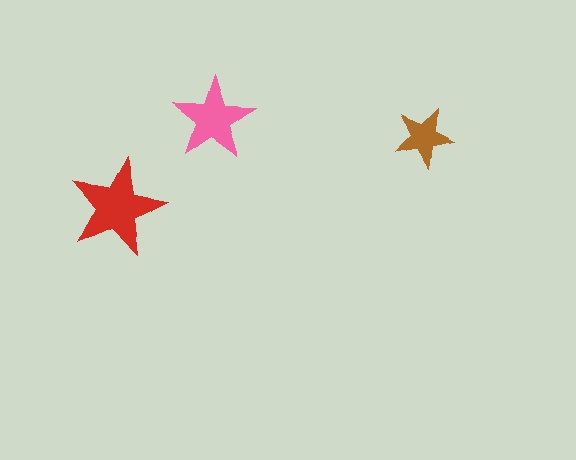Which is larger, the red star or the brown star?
The red one.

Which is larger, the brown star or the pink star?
The pink one.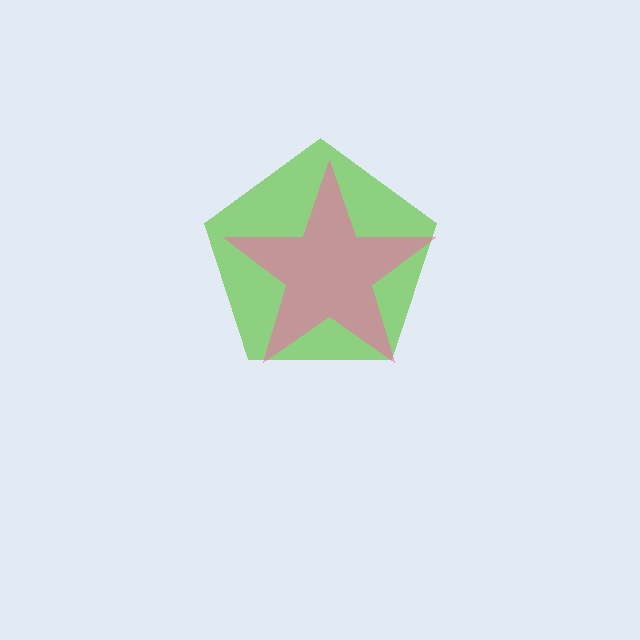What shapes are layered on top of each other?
The layered shapes are: a lime pentagon, a pink star.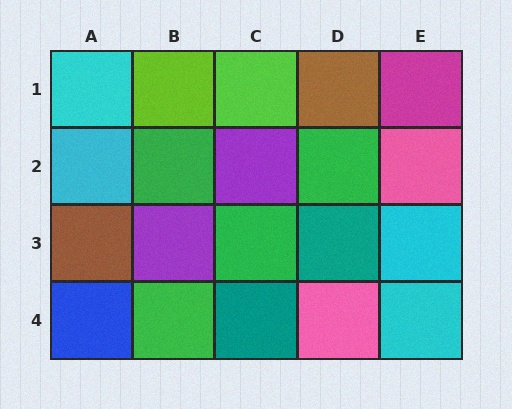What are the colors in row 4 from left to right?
Blue, green, teal, pink, cyan.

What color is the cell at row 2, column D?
Green.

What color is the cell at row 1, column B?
Lime.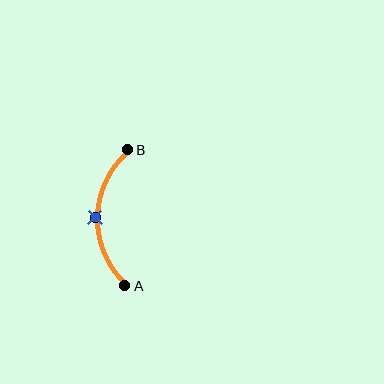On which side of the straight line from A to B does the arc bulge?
The arc bulges to the left of the straight line connecting A and B.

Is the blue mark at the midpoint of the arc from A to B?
Yes. The blue mark lies on the arc at equal arc-length from both A and B — it is the arc midpoint.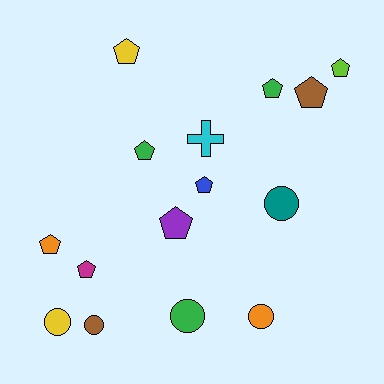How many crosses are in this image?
There is 1 cross.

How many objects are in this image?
There are 15 objects.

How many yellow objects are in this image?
There are 2 yellow objects.